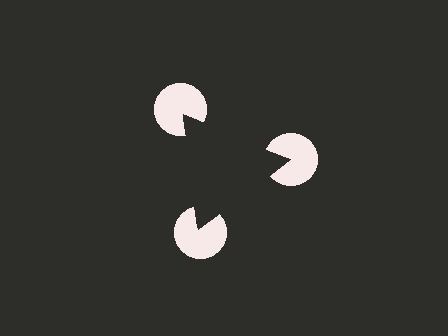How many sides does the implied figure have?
3 sides.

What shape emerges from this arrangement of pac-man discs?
An illusory triangle — its edges are inferred from the aligned wedge cuts in the pac-man discs, not physically drawn.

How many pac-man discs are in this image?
There are 3 — one at each vertex of the illusory triangle.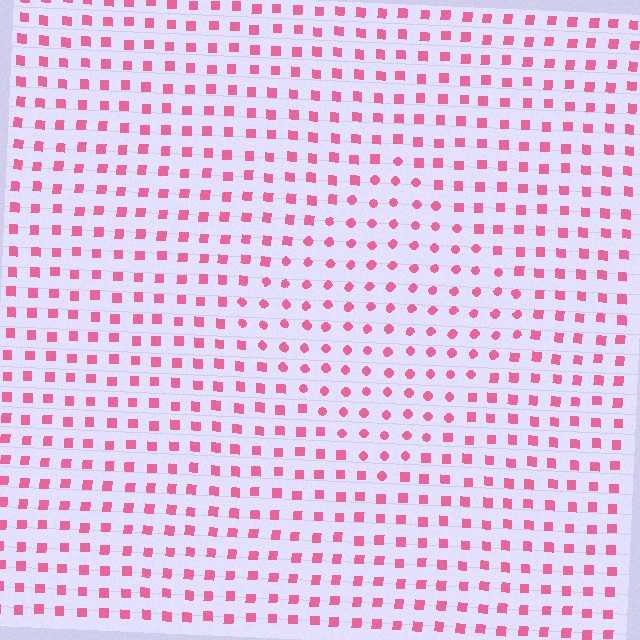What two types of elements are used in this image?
The image uses circles inside the diamond region and squares outside it.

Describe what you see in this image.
The image is filled with small pink elements arranged in a uniform grid. A diamond-shaped region contains circles, while the surrounding area contains squares. The boundary is defined purely by the change in element shape.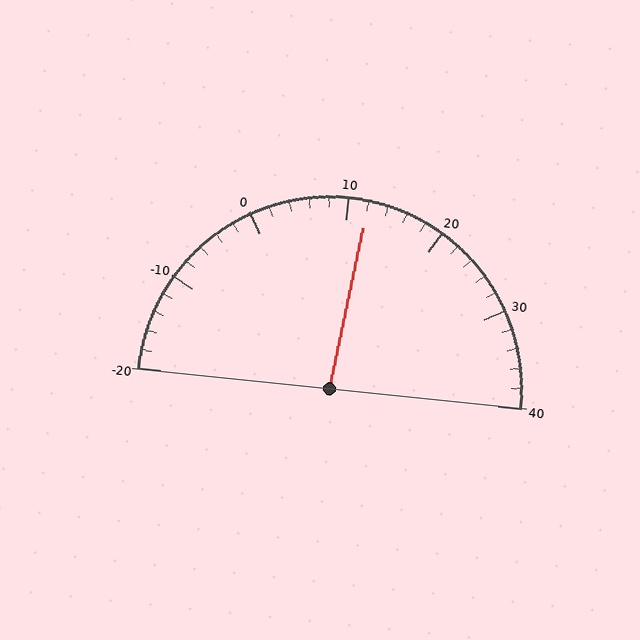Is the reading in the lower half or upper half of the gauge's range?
The reading is in the upper half of the range (-20 to 40).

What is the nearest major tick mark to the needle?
The nearest major tick mark is 10.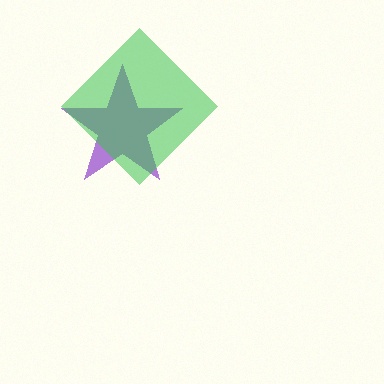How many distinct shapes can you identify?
There are 2 distinct shapes: a purple star, a green diamond.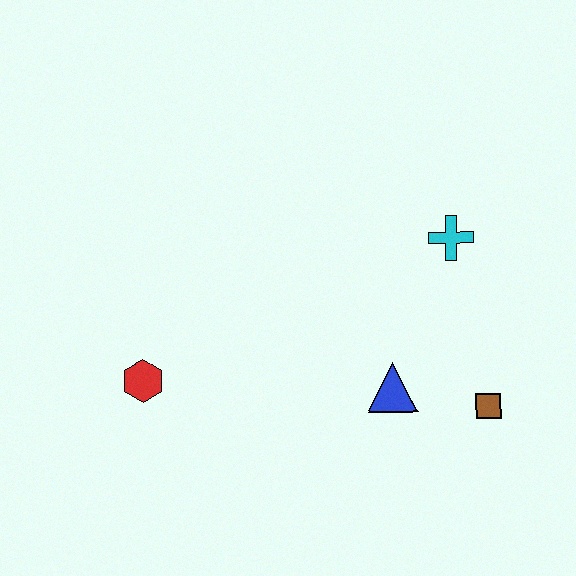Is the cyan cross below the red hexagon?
No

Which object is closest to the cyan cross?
The blue triangle is closest to the cyan cross.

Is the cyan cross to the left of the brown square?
Yes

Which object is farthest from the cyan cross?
The red hexagon is farthest from the cyan cross.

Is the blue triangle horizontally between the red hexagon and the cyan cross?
Yes